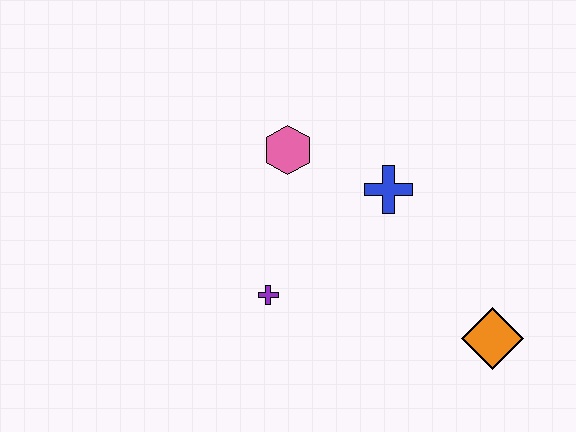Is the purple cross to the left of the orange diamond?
Yes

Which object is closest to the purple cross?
The pink hexagon is closest to the purple cross.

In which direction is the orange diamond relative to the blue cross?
The orange diamond is below the blue cross.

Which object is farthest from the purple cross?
The orange diamond is farthest from the purple cross.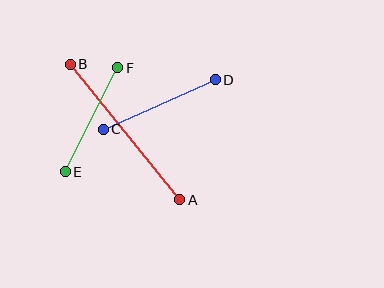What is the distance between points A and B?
The distance is approximately 174 pixels.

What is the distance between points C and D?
The distance is approximately 123 pixels.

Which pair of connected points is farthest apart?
Points A and B are farthest apart.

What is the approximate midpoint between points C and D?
The midpoint is at approximately (159, 104) pixels.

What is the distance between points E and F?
The distance is approximately 116 pixels.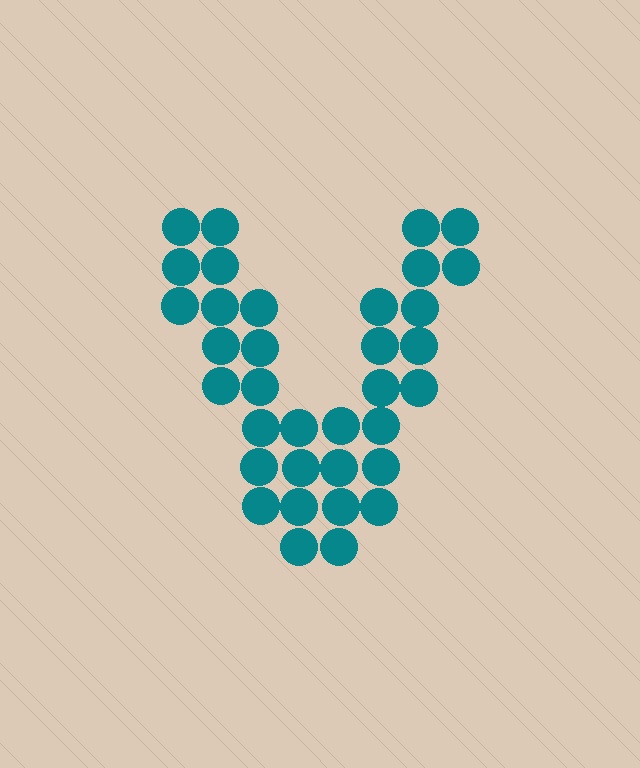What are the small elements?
The small elements are circles.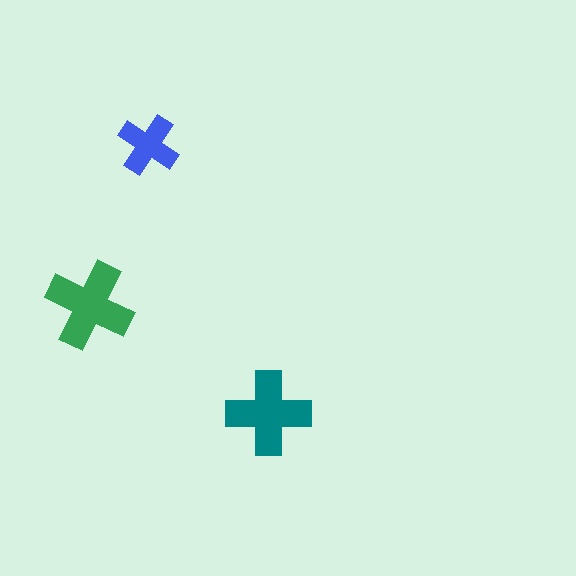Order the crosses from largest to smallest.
the green one, the teal one, the blue one.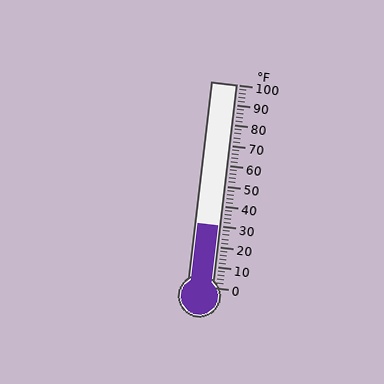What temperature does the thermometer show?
The thermometer shows approximately 30°F.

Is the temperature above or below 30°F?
The temperature is at 30°F.